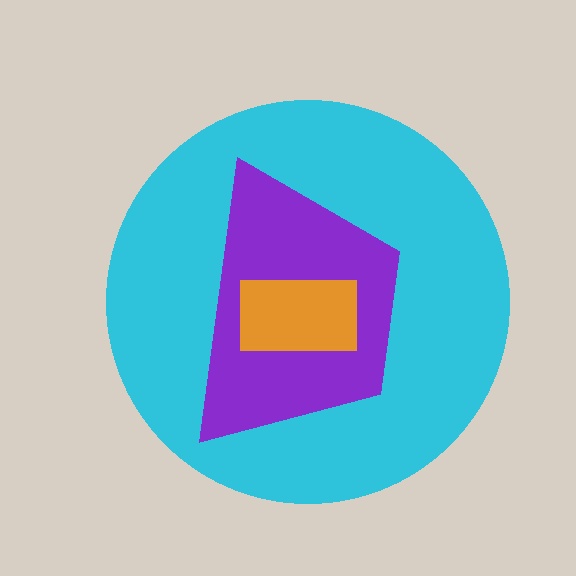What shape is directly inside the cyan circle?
The purple trapezoid.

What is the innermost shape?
The orange rectangle.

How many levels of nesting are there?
3.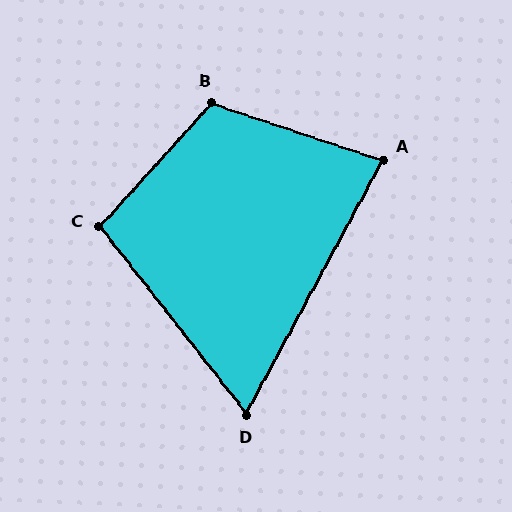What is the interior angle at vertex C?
Approximately 100 degrees (obtuse).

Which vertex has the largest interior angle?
B, at approximately 114 degrees.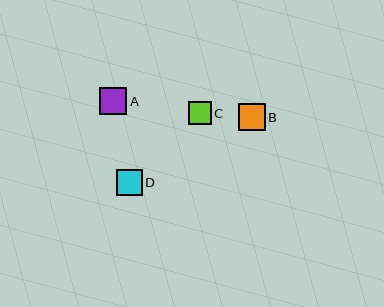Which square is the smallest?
Square C is the smallest with a size of approximately 23 pixels.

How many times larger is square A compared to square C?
Square A is approximately 1.2 times the size of square C.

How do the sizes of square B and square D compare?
Square B and square D are approximately the same size.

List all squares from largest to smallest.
From largest to smallest: A, B, D, C.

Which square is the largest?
Square A is the largest with a size of approximately 27 pixels.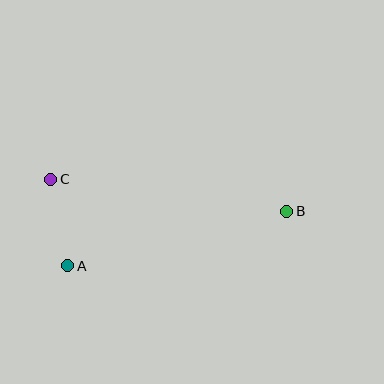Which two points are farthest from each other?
Points B and C are farthest from each other.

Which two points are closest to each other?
Points A and C are closest to each other.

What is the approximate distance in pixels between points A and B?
The distance between A and B is approximately 226 pixels.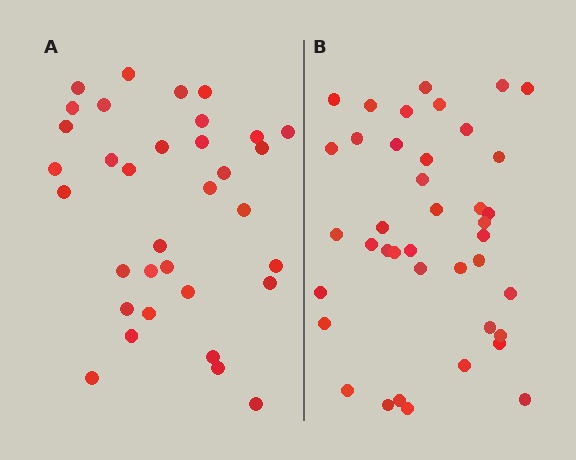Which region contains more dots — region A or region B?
Region B (the right region) has more dots.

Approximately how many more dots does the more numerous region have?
Region B has about 6 more dots than region A.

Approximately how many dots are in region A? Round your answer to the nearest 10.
About 30 dots. (The exact count is 34, which rounds to 30.)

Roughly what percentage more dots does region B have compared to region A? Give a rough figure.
About 20% more.